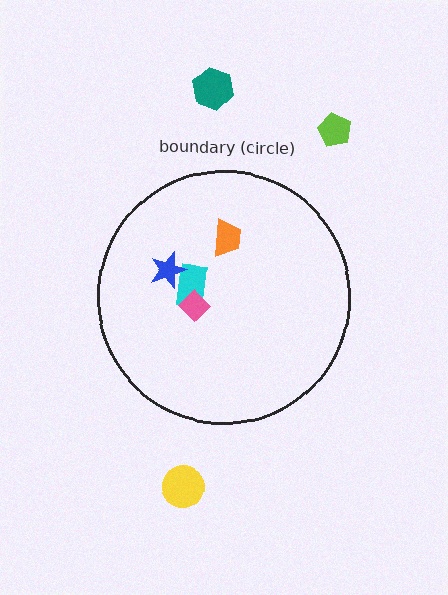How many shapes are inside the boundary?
4 inside, 3 outside.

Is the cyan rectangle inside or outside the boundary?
Inside.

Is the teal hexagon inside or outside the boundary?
Outside.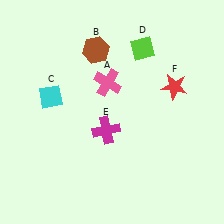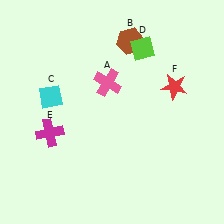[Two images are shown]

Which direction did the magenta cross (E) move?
The magenta cross (E) moved left.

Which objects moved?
The objects that moved are: the brown hexagon (B), the magenta cross (E).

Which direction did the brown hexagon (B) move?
The brown hexagon (B) moved right.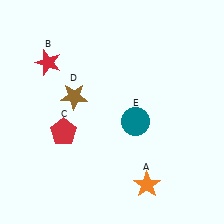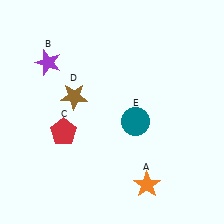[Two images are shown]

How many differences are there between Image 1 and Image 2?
There is 1 difference between the two images.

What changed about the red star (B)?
In Image 1, B is red. In Image 2, it changed to purple.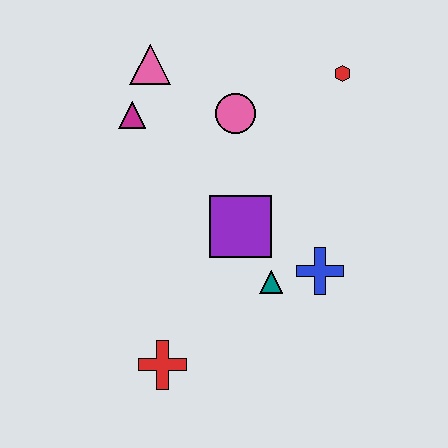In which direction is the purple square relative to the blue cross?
The purple square is to the left of the blue cross.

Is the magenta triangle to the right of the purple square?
No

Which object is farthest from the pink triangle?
The red cross is farthest from the pink triangle.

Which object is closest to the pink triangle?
The magenta triangle is closest to the pink triangle.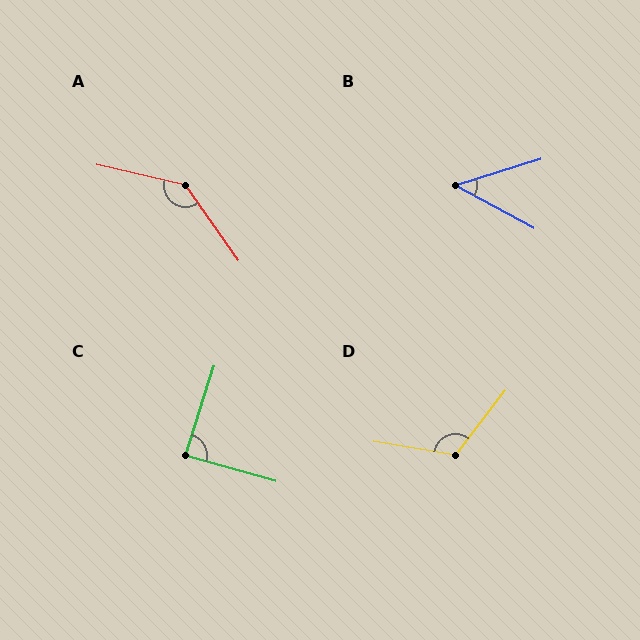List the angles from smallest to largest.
B (46°), C (88°), D (118°), A (138°).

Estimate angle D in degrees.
Approximately 118 degrees.